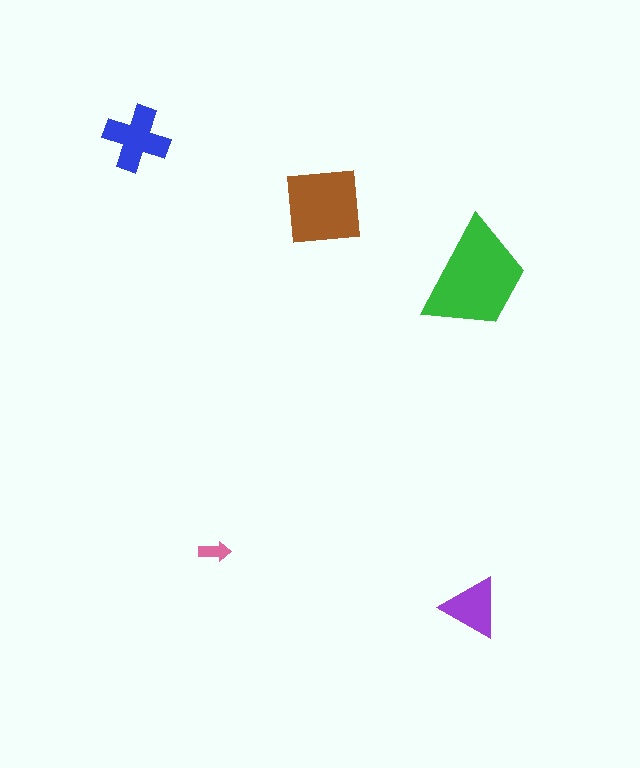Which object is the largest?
The green trapezoid.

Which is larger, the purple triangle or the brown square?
The brown square.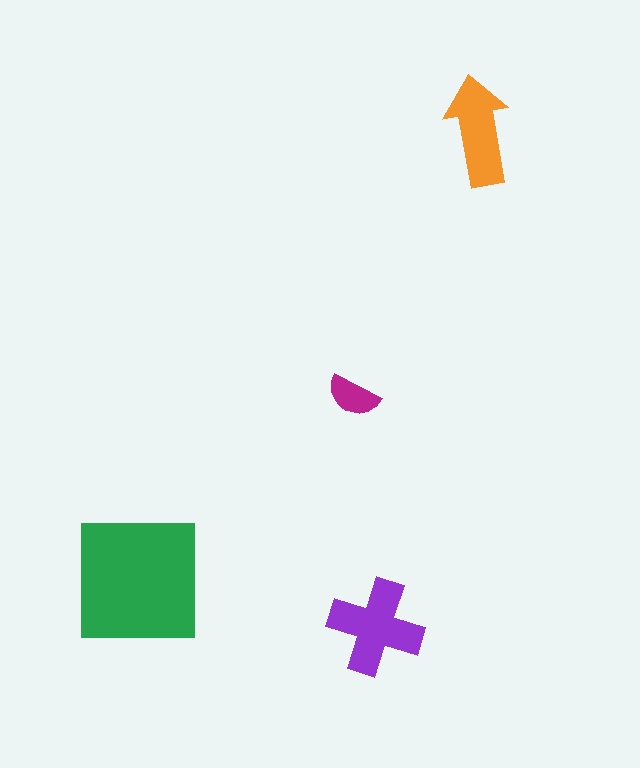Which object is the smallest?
The magenta semicircle.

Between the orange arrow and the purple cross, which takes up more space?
The purple cross.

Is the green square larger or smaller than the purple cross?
Larger.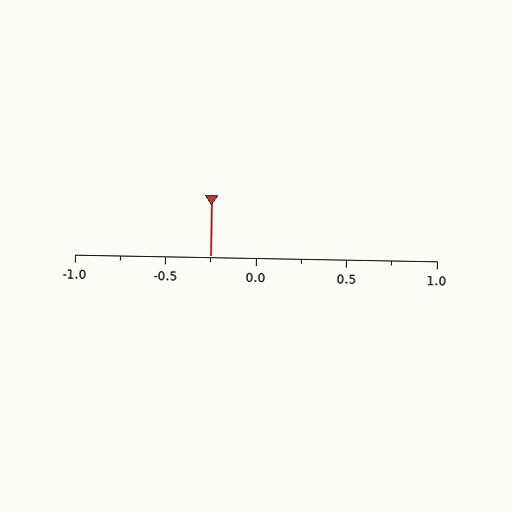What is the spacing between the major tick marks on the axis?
The major ticks are spaced 0.5 apart.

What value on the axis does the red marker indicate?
The marker indicates approximately -0.25.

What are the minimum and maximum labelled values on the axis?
The axis runs from -1.0 to 1.0.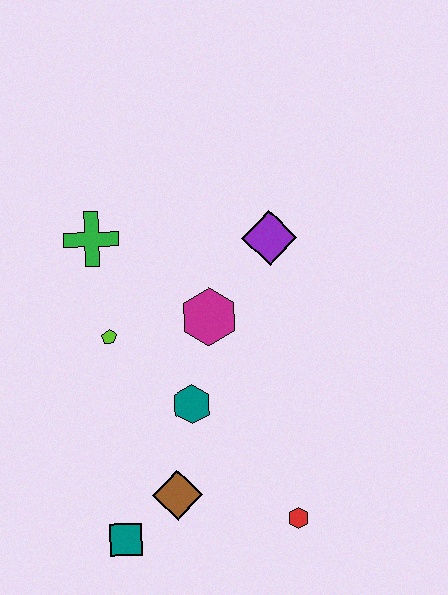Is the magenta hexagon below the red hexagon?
No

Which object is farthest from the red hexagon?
The green cross is farthest from the red hexagon.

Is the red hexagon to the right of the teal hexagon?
Yes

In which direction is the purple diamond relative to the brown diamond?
The purple diamond is above the brown diamond.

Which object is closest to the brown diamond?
The teal square is closest to the brown diamond.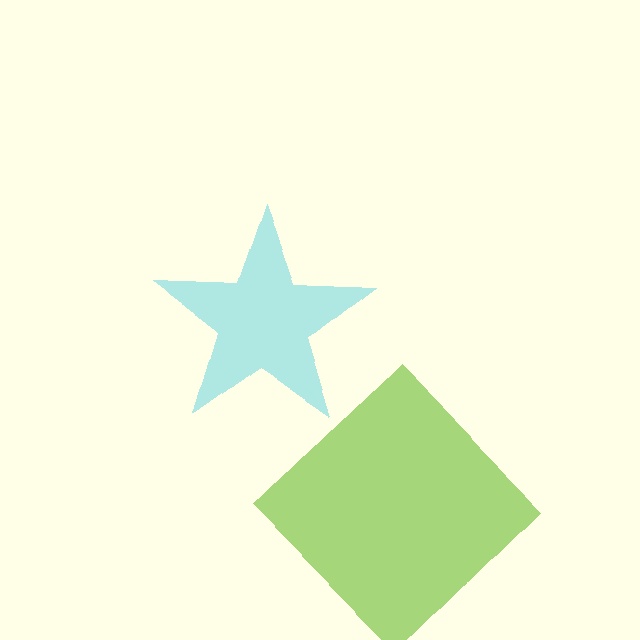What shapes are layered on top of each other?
The layered shapes are: a lime diamond, a cyan star.